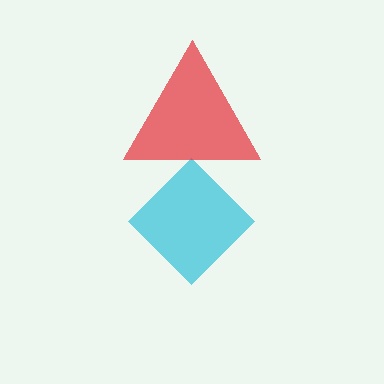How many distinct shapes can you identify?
There are 2 distinct shapes: a cyan diamond, a red triangle.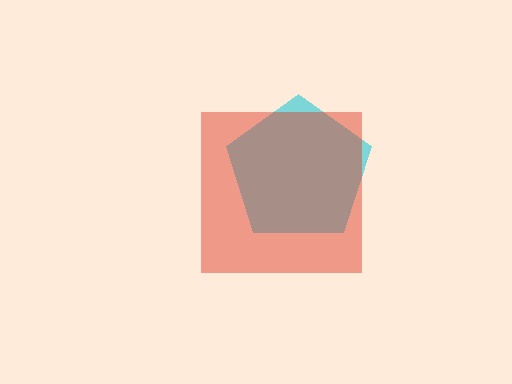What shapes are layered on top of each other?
The layered shapes are: a cyan pentagon, a red square.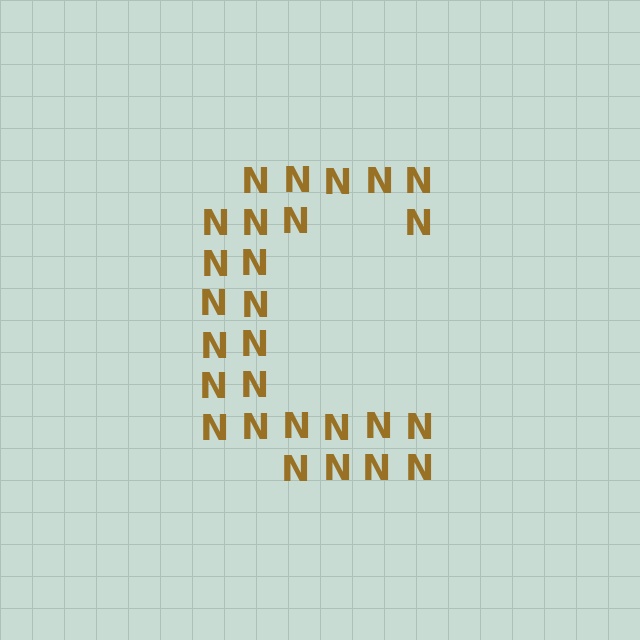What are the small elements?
The small elements are letter N's.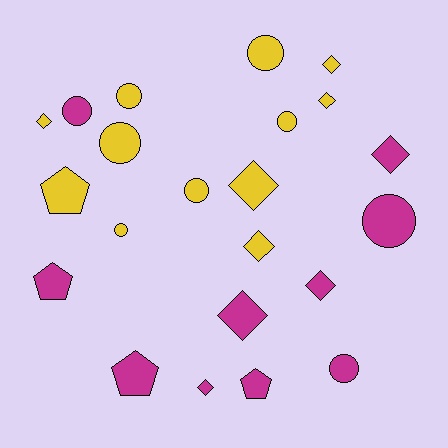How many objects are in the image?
There are 22 objects.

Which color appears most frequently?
Yellow, with 12 objects.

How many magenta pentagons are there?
There are 3 magenta pentagons.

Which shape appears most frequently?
Diamond, with 9 objects.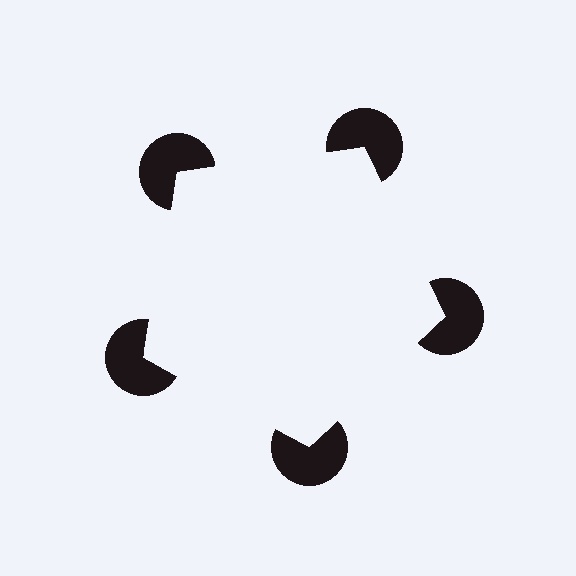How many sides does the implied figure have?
5 sides.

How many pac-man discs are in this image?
There are 5 — one at each vertex of the illusory pentagon.